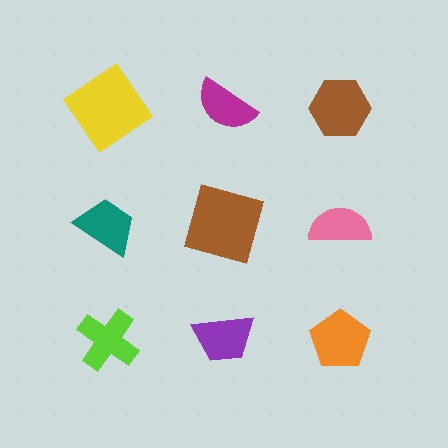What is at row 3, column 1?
A lime cross.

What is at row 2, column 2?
A brown square.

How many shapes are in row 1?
3 shapes.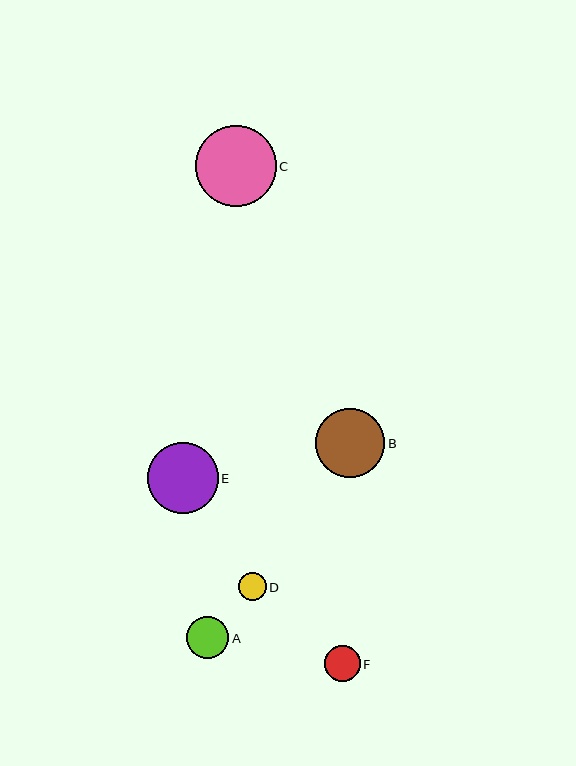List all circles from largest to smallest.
From largest to smallest: C, E, B, A, F, D.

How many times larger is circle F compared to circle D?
Circle F is approximately 1.3 times the size of circle D.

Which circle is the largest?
Circle C is the largest with a size of approximately 81 pixels.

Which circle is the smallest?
Circle D is the smallest with a size of approximately 28 pixels.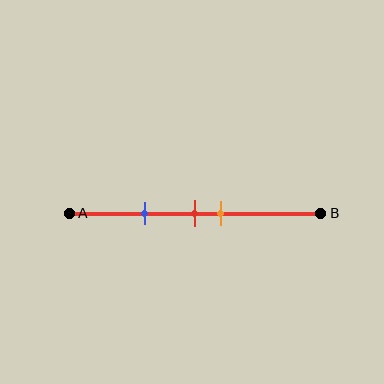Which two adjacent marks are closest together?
The red and orange marks are the closest adjacent pair.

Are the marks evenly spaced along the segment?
No, the marks are not evenly spaced.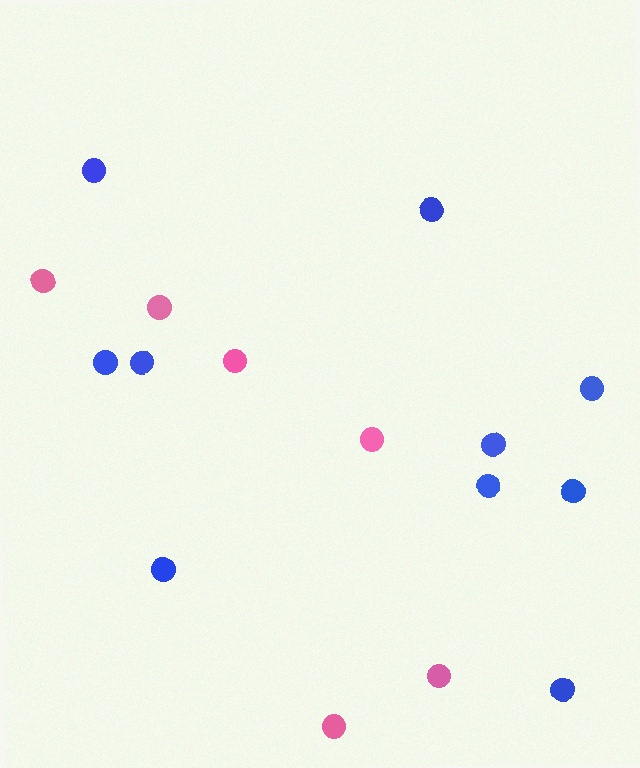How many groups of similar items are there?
There are 2 groups: one group of pink circles (6) and one group of blue circles (10).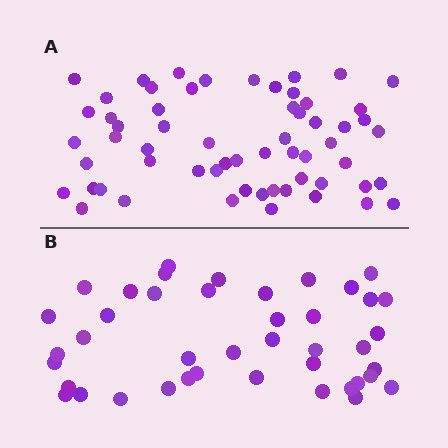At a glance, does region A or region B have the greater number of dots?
Region A (the top region) has more dots.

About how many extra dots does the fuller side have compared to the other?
Region A has approximately 20 more dots than region B.